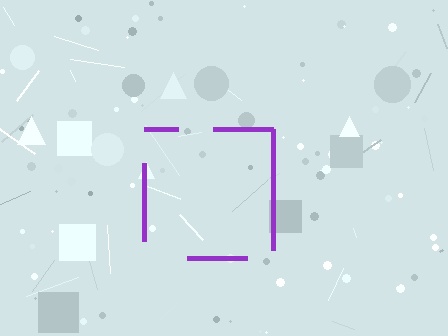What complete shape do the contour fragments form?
The contour fragments form a square.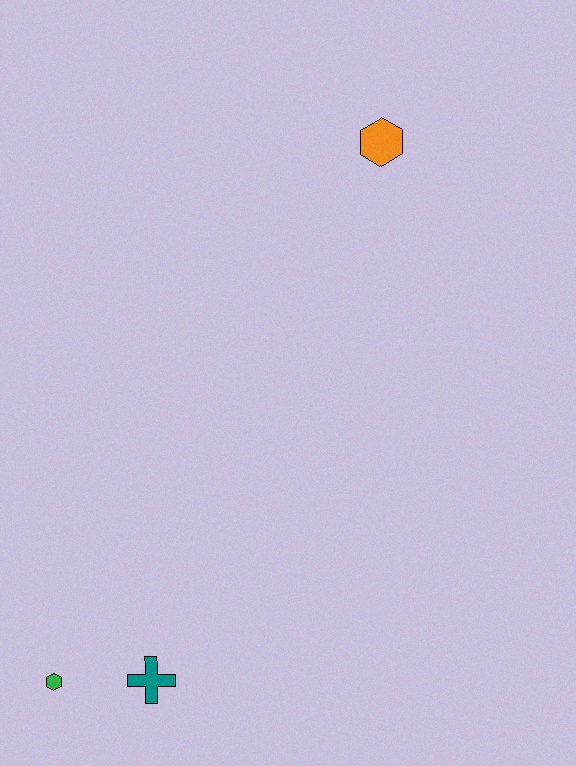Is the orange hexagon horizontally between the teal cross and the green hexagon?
No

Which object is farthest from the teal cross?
The orange hexagon is farthest from the teal cross.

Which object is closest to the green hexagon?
The teal cross is closest to the green hexagon.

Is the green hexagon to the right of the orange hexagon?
No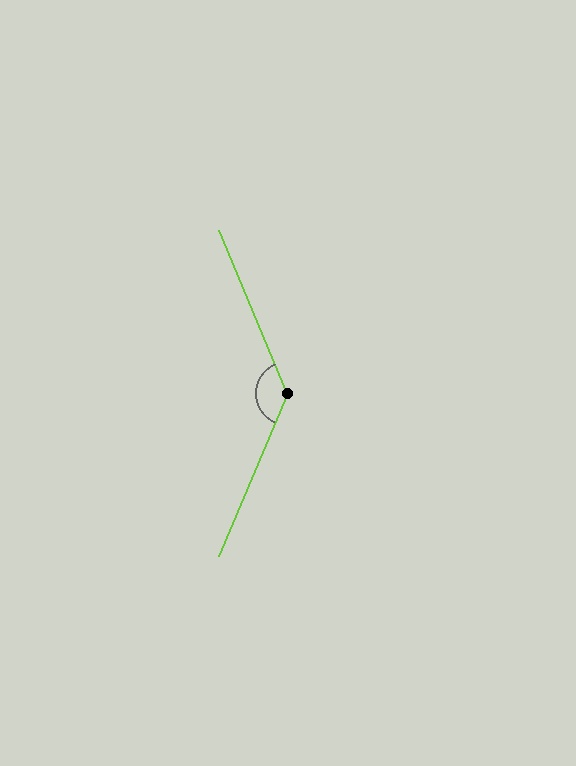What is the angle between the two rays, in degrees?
Approximately 134 degrees.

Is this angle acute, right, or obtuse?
It is obtuse.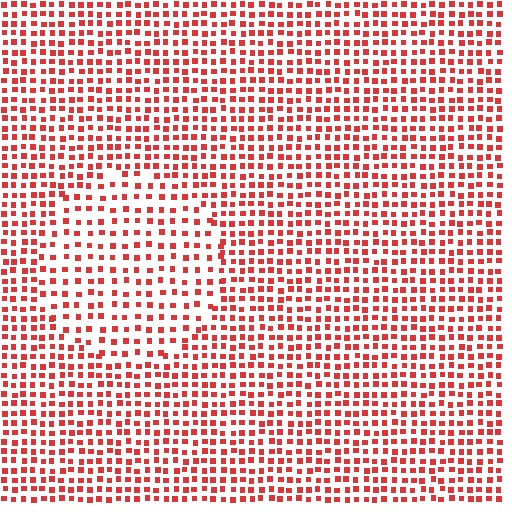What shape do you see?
I see a circle.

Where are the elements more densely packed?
The elements are more densely packed outside the circle boundary.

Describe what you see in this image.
The image contains small red elements arranged at two different densities. A circle-shaped region is visible where the elements are less densely packed than the surrounding area.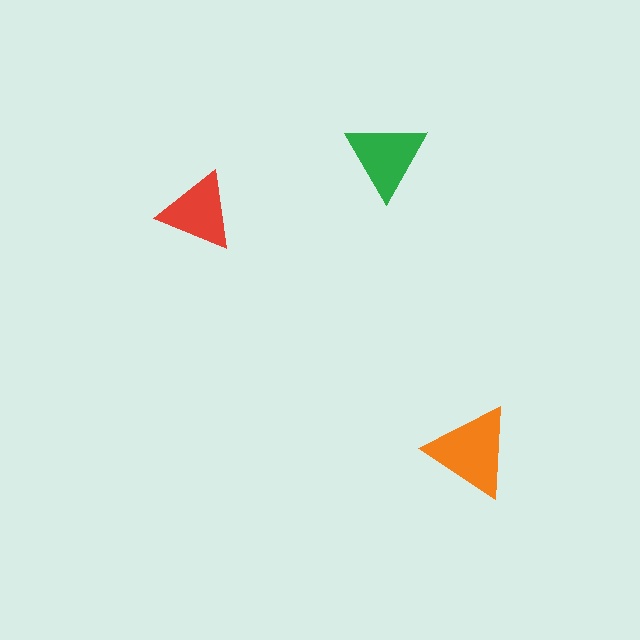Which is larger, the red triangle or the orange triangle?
The orange one.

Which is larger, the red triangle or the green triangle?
The green one.